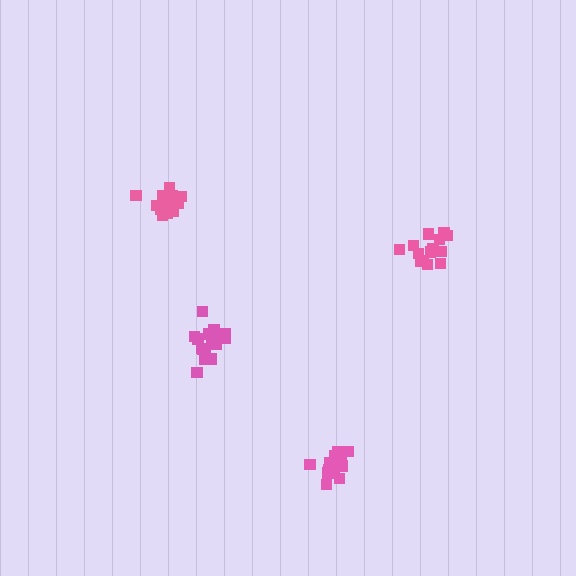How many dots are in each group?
Group 1: 14 dots, Group 2: 19 dots, Group 3: 15 dots, Group 4: 13 dots (61 total).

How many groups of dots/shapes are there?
There are 4 groups.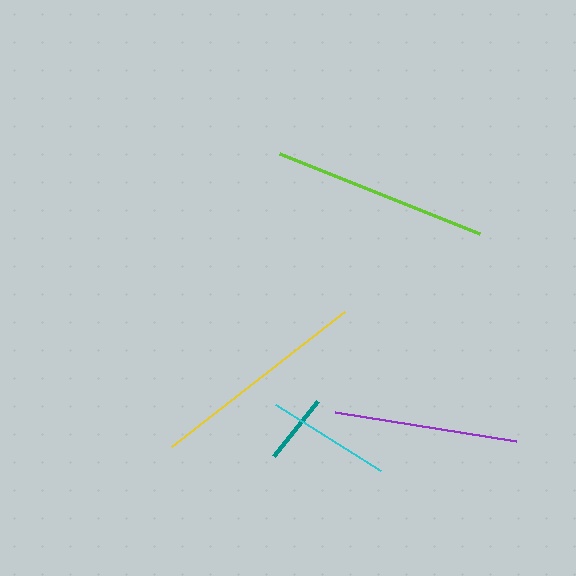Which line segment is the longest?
The yellow line is the longest at approximately 220 pixels.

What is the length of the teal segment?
The teal segment is approximately 71 pixels long.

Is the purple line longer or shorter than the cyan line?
The purple line is longer than the cyan line.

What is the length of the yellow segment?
The yellow segment is approximately 220 pixels long.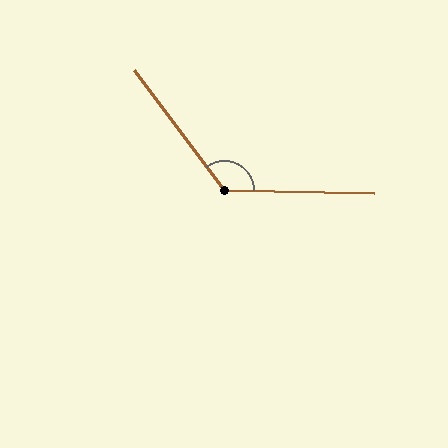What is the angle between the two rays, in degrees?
Approximately 128 degrees.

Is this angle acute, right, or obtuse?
It is obtuse.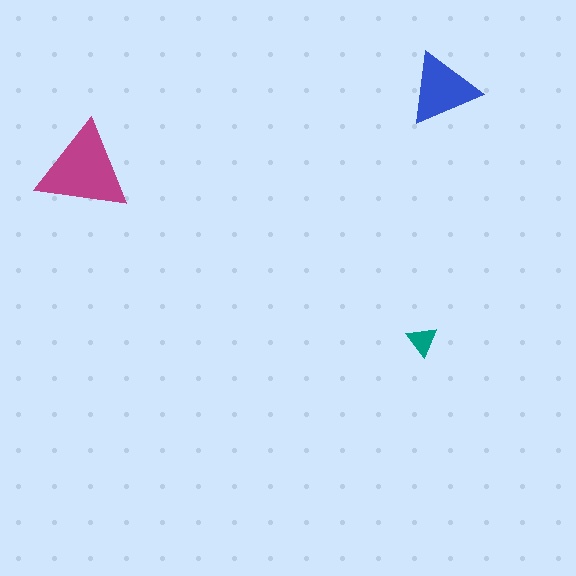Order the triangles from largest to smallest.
the magenta one, the blue one, the teal one.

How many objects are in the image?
There are 3 objects in the image.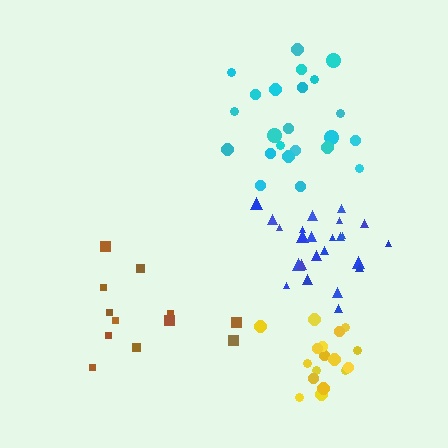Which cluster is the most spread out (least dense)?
Brown.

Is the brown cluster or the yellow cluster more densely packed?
Yellow.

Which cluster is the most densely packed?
Yellow.